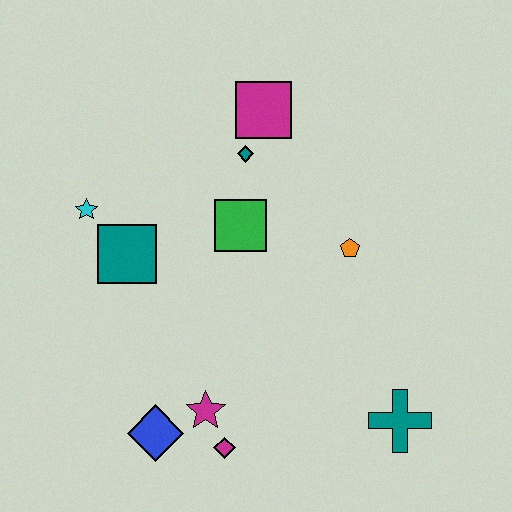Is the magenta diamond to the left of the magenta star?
No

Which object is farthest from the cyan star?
The teal cross is farthest from the cyan star.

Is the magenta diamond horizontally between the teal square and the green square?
Yes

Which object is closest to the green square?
The teal diamond is closest to the green square.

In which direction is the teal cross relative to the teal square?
The teal cross is to the right of the teal square.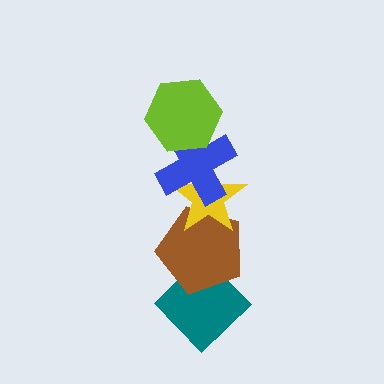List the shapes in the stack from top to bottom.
From top to bottom: the lime hexagon, the blue cross, the yellow star, the brown pentagon, the teal diamond.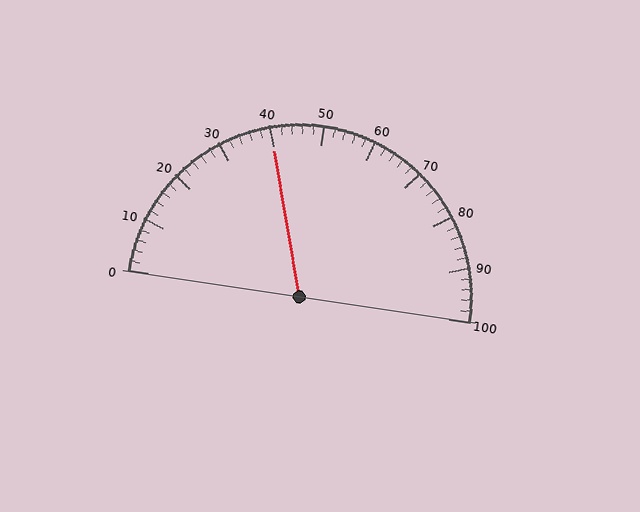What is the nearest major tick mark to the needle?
The nearest major tick mark is 40.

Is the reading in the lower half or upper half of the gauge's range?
The reading is in the lower half of the range (0 to 100).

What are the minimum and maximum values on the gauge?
The gauge ranges from 0 to 100.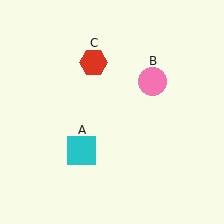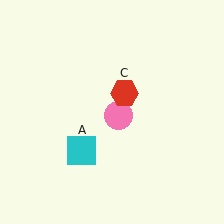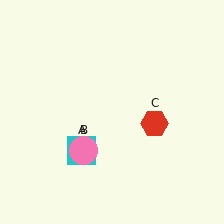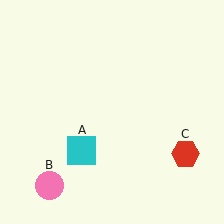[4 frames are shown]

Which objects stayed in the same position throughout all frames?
Cyan square (object A) remained stationary.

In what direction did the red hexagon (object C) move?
The red hexagon (object C) moved down and to the right.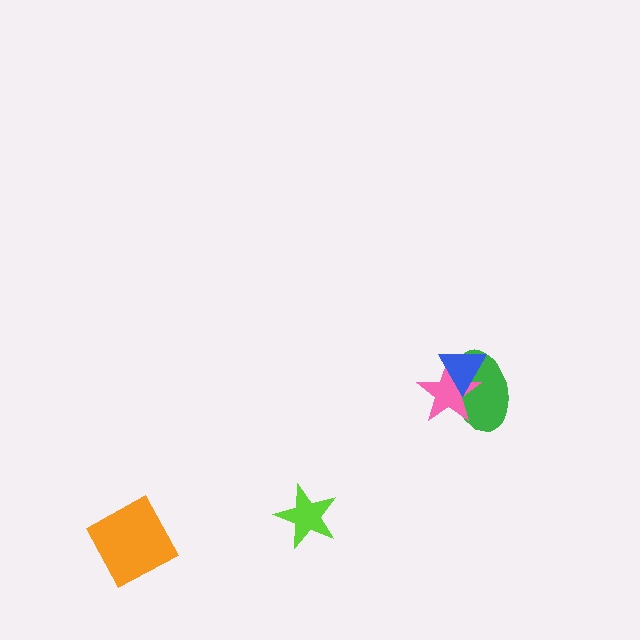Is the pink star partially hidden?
Yes, it is partially covered by another shape.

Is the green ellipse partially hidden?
Yes, it is partially covered by another shape.